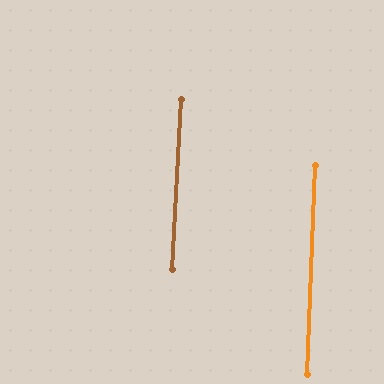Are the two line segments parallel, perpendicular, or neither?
Parallel — their directions differ by only 0.9°.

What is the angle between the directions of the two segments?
Approximately 1 degree.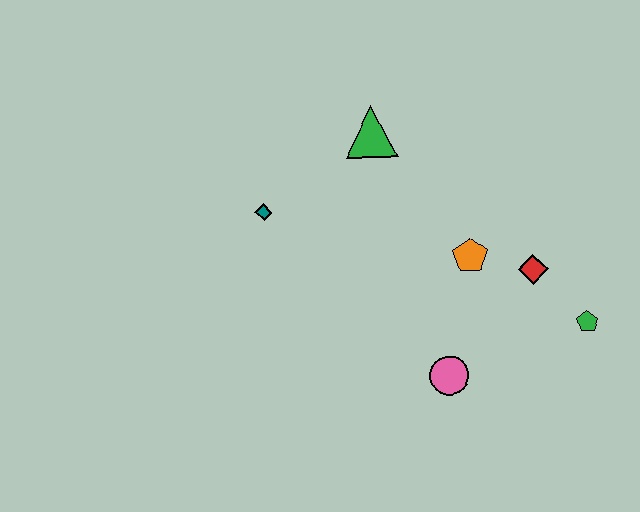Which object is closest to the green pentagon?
The red diamond is closest to the green pentagon.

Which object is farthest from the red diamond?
The teal diamond is farthest from the red diamond.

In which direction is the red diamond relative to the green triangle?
The red diamond is to the right of the green triangle.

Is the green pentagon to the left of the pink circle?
No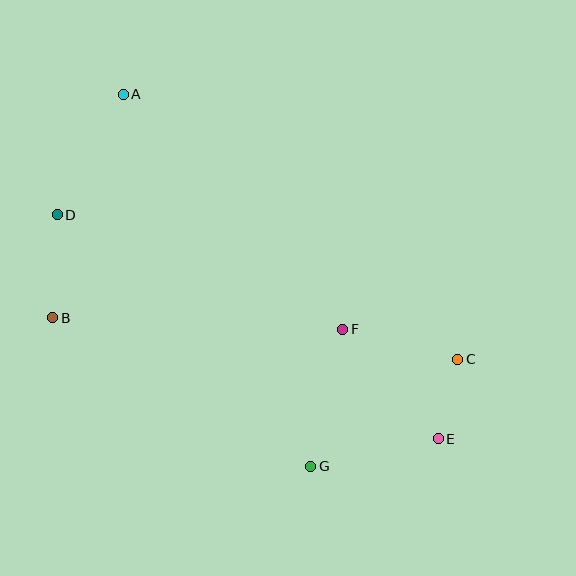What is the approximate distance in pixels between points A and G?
The distance between A and G is approximately 417 pixels.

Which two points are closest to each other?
Points C and E are closest to each other.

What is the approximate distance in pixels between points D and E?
The distance between D and E is approximately 442 pixels.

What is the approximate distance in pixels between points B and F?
The distance between B and F is approximately 290 pixels.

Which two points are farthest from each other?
Points A and E are farthest from each other.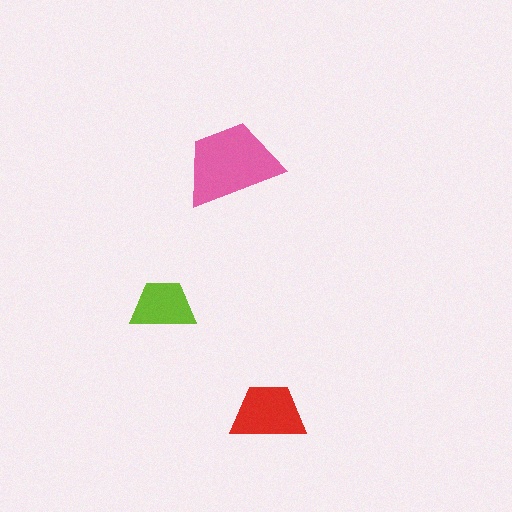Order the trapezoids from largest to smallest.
the pink one, the red one, the lime one.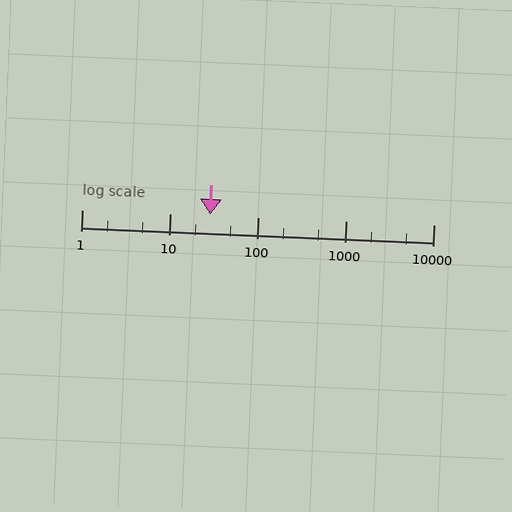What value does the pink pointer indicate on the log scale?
The pointer indicates approximately 29.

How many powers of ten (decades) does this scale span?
The scale spans 4 decades, from 1 to 10000.